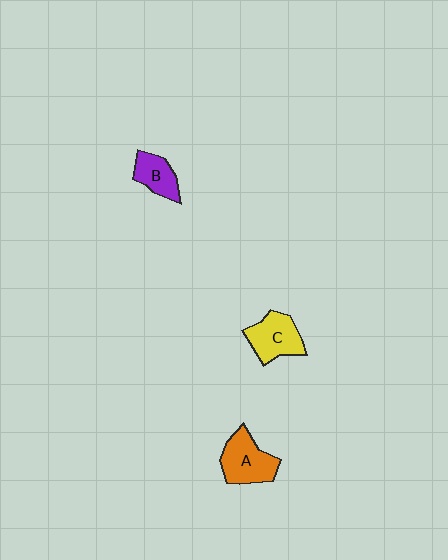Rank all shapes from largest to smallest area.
From largest to smallest: A (orange), C (yellow), B (purple).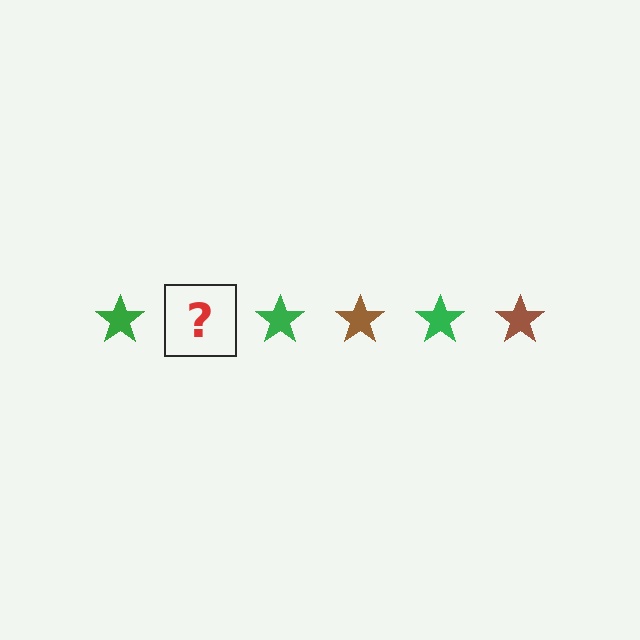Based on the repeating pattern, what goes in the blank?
The blank should be a brown star.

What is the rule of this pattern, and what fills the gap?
The rule is that the pattern cycles through green, brown stars. The gap should be filled with a brown star.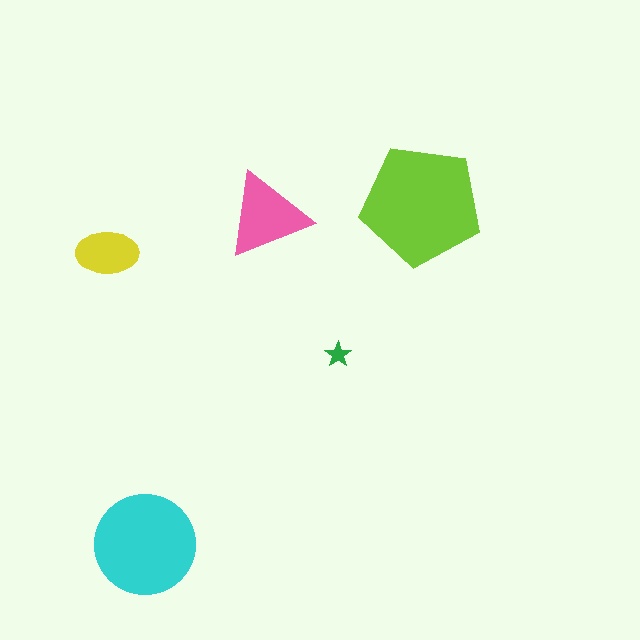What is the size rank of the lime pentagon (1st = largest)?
1st.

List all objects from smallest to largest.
The green star, the yellow ellipse, the pink triangle, the cyan circle, the lime pentagon.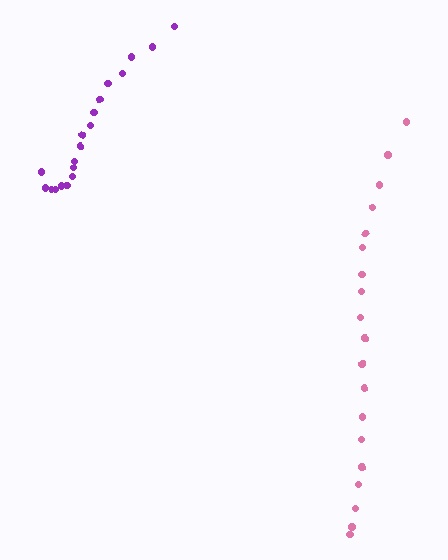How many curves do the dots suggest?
There are 2 distinct paths.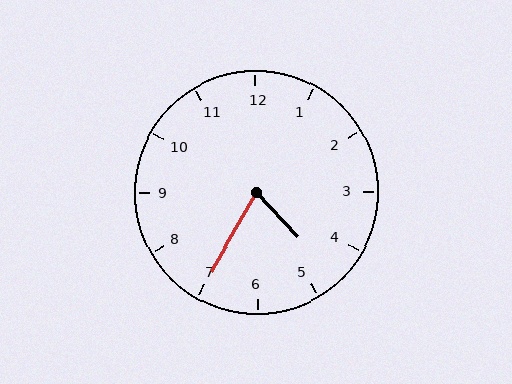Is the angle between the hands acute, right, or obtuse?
It is acute.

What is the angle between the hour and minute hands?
Approximately 72 degrees.